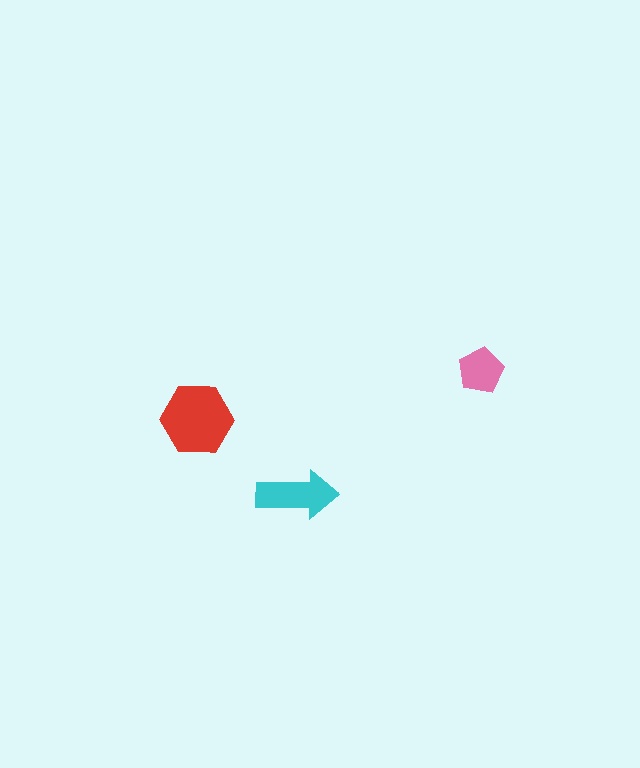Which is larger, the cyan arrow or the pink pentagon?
The cyan arrow.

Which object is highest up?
The pink pentagon is topmost.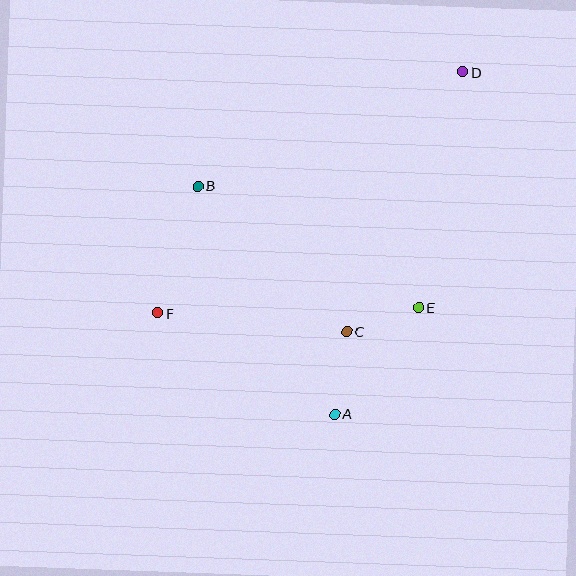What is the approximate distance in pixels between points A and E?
The distance between A and E is approximately 136 pixels.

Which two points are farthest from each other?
Points D and F are farthest from each other.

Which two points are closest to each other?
Points C and E are closest to each other.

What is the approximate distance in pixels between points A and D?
The distance between A and D is approximately 365 pixels.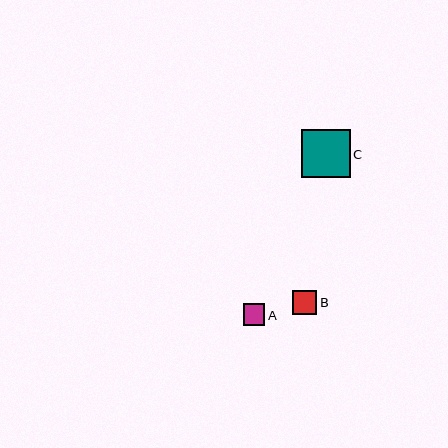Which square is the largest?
Square C is the largest with a size of approximately 49 pixels.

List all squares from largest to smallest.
From largest to smallest: C, B, A.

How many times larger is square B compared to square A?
Square B is approximately 1.1 times the size of square A.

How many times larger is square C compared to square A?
Square C is approximately 2.3 times the size of square A.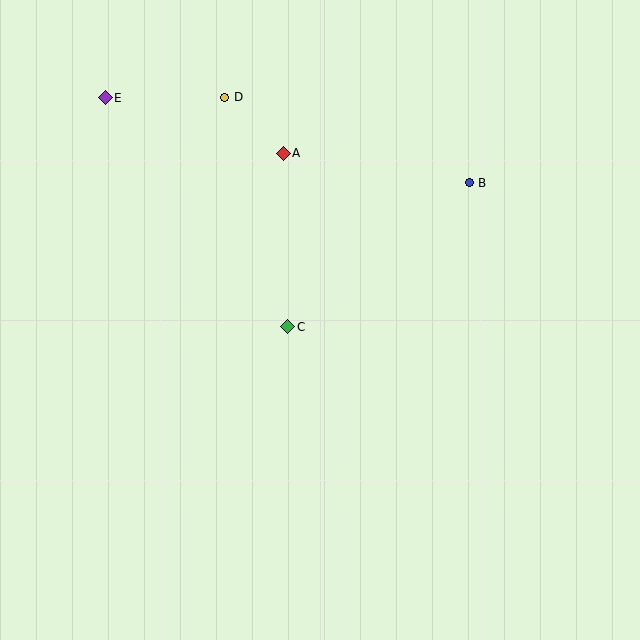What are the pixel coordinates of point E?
Point E is at (105, 98).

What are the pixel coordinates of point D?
Point D is at (225, 97).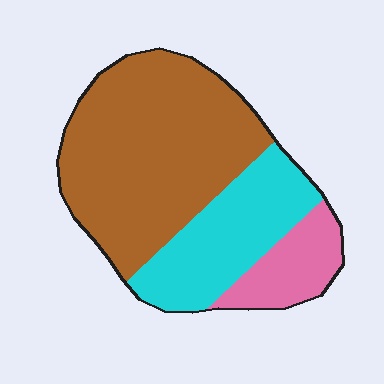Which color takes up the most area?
Brown, at roughly 60%.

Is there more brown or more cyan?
Brown.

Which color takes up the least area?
Pink, at roughly 15%.